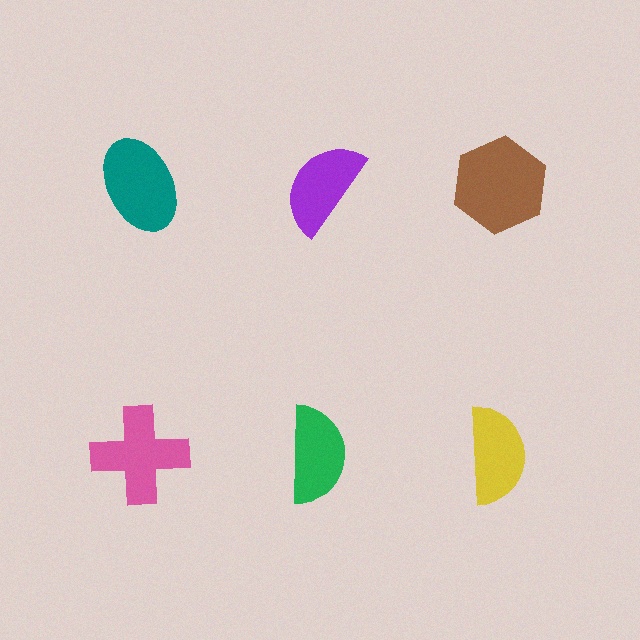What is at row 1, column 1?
A teal ellipse.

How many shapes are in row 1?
3 shapes.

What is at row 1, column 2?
A purple semicircle.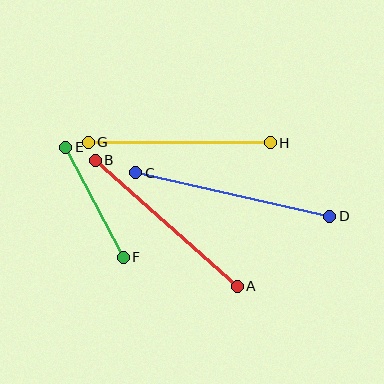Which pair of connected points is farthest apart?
Points C and D are farthest apart.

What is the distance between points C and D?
The distance is approximately 199 pixels.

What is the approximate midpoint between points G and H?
The midpoint is at approximately (179, 142) pixels.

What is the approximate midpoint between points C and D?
The midpoint is at approximately (233, 194) pixels.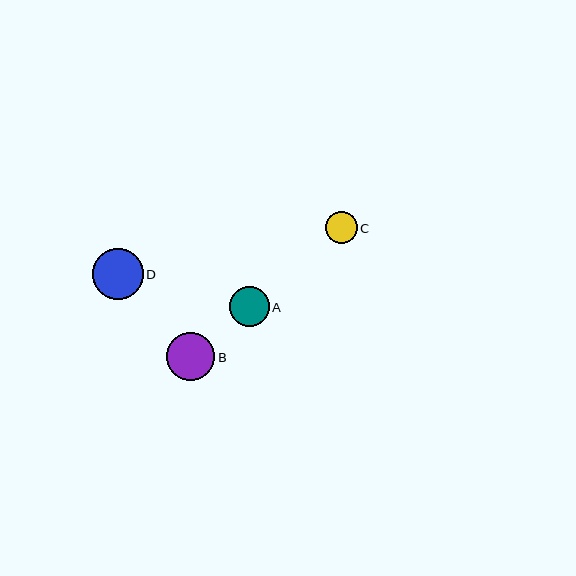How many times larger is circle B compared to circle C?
Circle B is approximately 1.5 times the size of circle C.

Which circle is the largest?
Circle D is the largest with a size of approximately 51 pixels.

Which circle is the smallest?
Circle C is the smallest with a size of approximately 32 pixels.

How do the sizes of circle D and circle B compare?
Circle D and circle B are approximately the same size.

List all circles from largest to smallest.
From largest to smallest: D, B, A, C.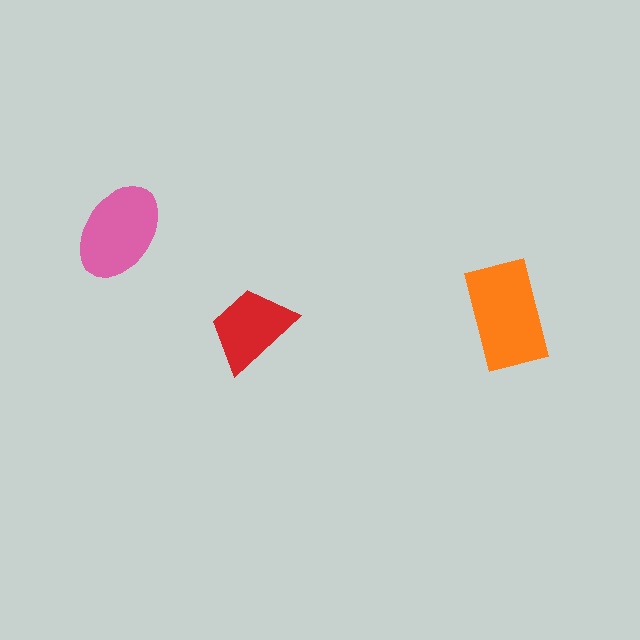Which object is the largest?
The orange rectangle.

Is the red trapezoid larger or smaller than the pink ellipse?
Smaller.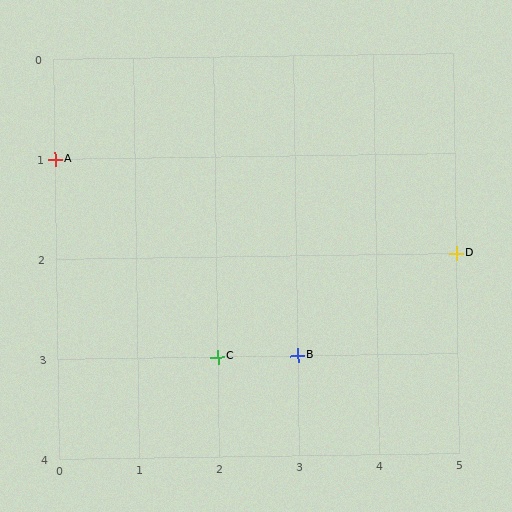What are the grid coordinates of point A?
Point A is at grid coordinates (0, 1).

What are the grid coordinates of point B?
Point B is at grid coordinates (3, 3).